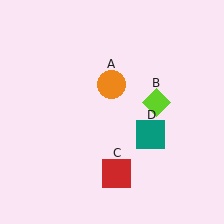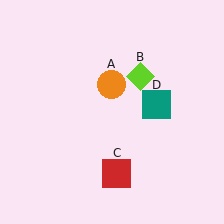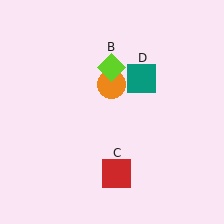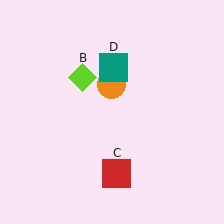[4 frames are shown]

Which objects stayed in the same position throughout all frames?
Orange circle (object A) and red square (object C) remained stationary.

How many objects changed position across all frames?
2 objects changed position: lime diamond (object B), teal square (object D).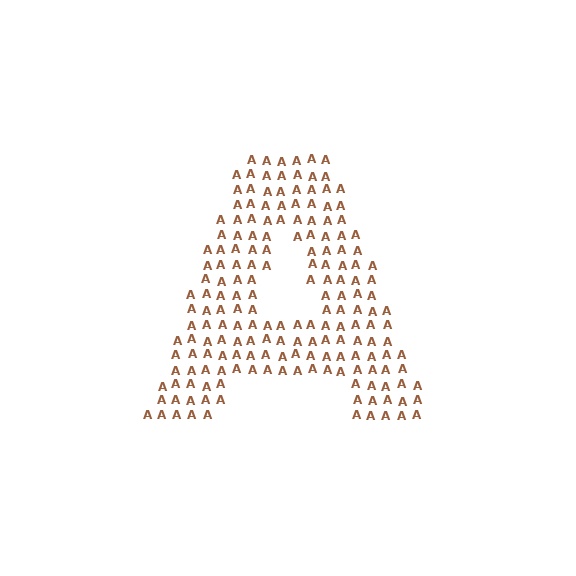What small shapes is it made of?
It is made of small letter A's.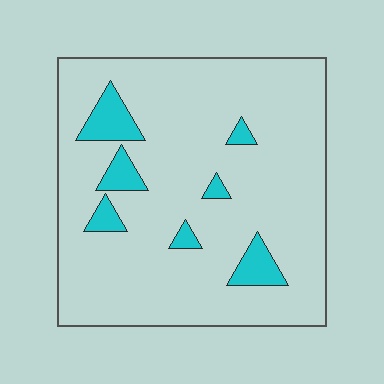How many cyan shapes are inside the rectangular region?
7.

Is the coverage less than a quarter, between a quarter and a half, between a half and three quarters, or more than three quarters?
Less than a quarter.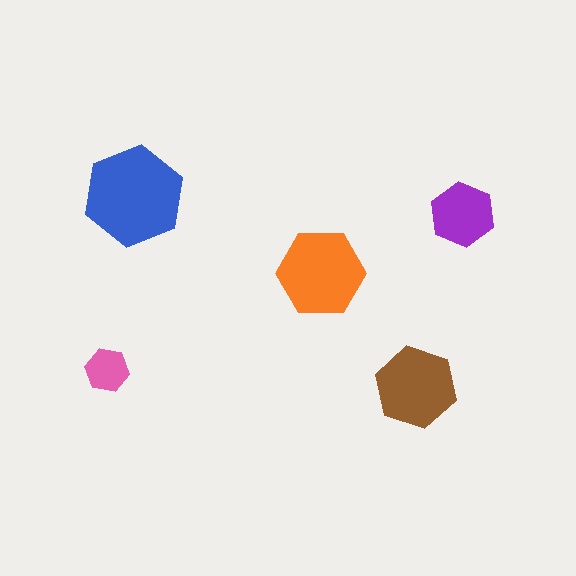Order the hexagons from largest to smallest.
the blue one, the orange one, the brown one, the purple one, the pink one.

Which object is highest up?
The blue hexagon is topmost.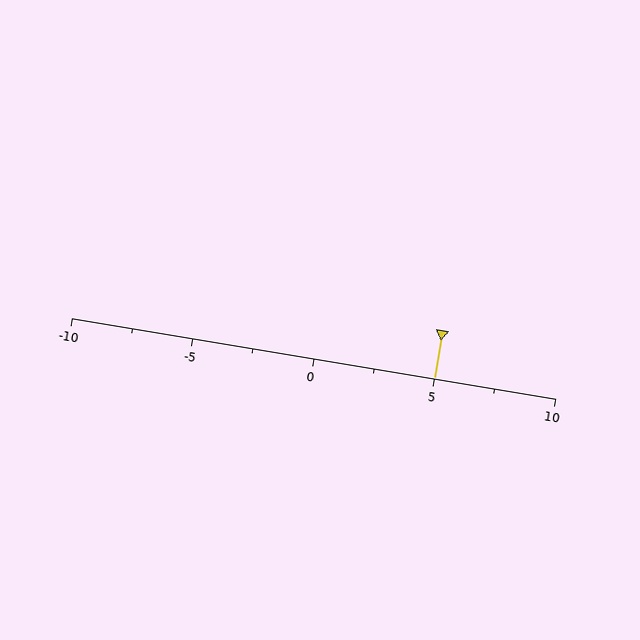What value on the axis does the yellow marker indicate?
The marker indicates approximately 5.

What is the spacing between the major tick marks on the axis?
The major ticks are spaced 5 apart.